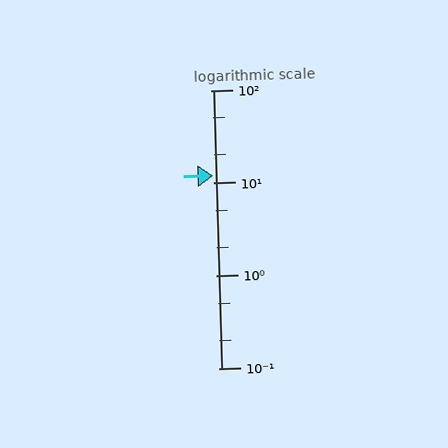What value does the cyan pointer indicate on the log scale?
The pointer indicates approximately 12.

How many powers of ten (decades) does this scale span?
The scale spans 3 decades, from 0.1 to 100.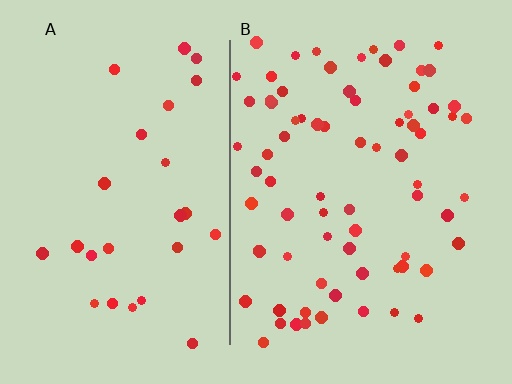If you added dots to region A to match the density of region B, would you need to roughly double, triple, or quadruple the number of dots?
Approximately triple.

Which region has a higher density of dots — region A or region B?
B (the right).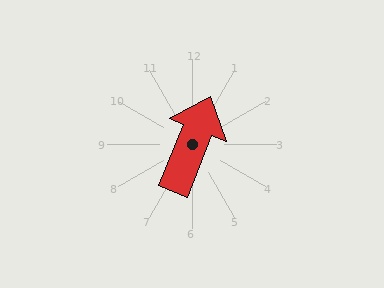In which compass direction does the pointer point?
North.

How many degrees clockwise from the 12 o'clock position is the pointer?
Approximately 22 degrees.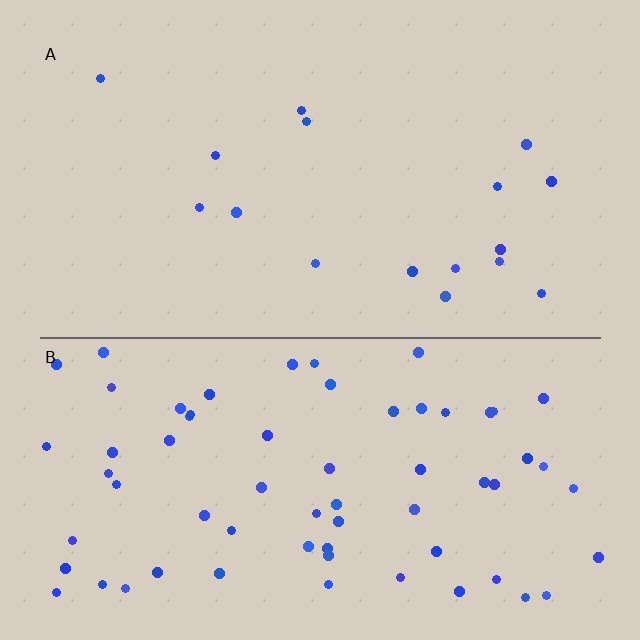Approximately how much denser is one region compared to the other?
Approximately 3.9× — region B over region A.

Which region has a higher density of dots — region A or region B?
B (the bottom).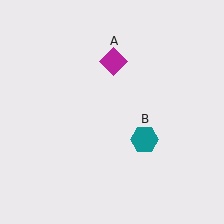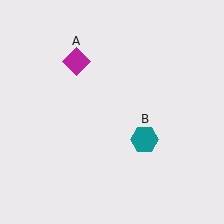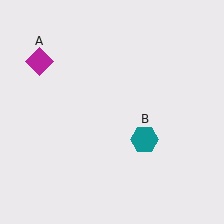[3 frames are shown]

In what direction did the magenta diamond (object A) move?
The magenta diamond (object A) moved left.